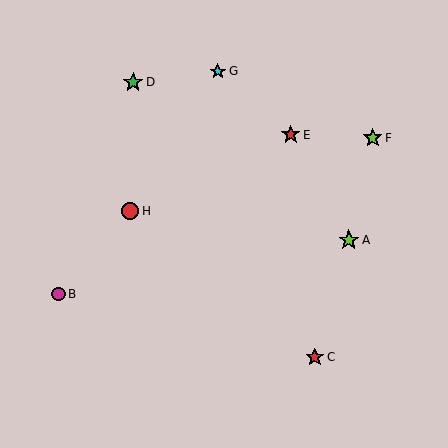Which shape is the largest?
The lime star (labeled A) is the largest.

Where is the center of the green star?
The center of the green star is at (133, 82).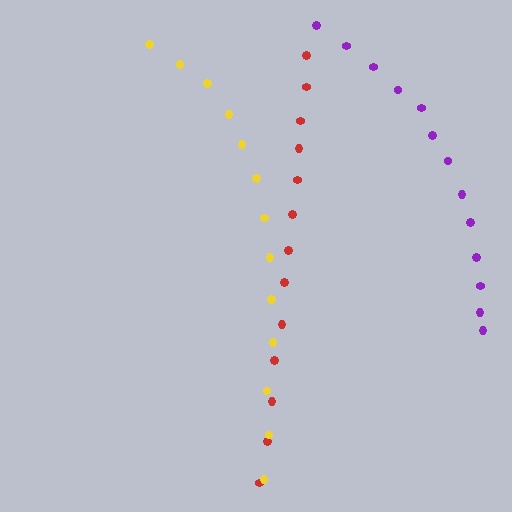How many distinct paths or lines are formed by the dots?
There are 3 distinct paths.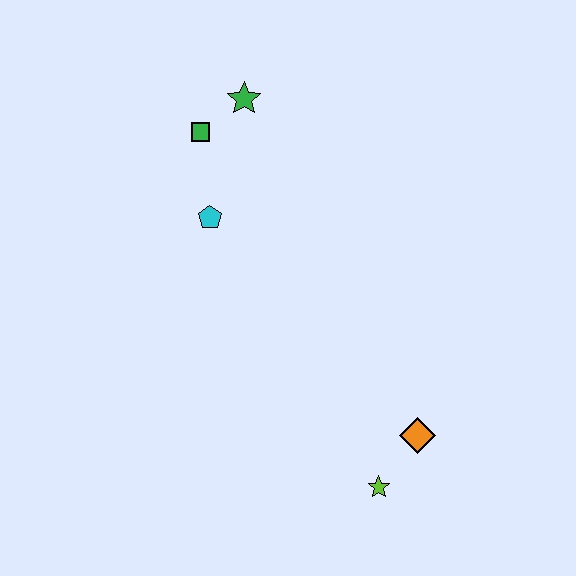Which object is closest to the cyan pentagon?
The green square is closest to the cyan pentagon.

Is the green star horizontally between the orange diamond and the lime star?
No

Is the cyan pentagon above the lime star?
Yes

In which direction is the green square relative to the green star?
The green square is to the left of the green star.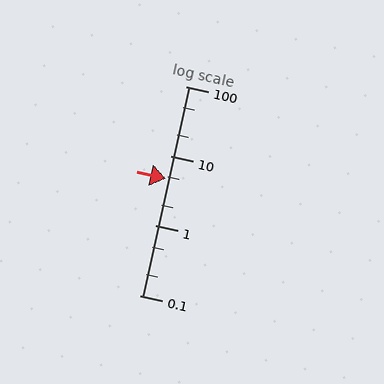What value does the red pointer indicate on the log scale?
The pointer indicates approximately 4.7.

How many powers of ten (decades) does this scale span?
The scale spans 3 decades, from 0.1 to 100.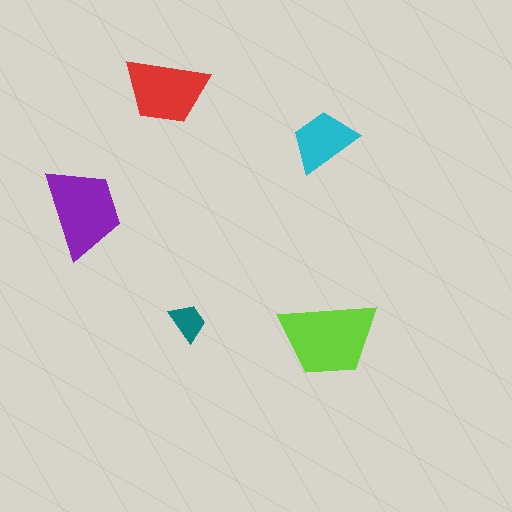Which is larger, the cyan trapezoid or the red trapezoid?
The red one.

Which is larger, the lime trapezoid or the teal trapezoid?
The lime one.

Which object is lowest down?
The lime trapezoid is bottommost.